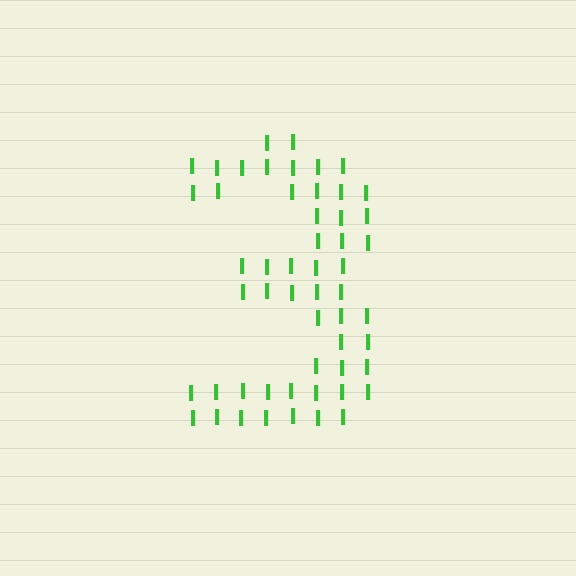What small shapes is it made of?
It is made of small letter I's.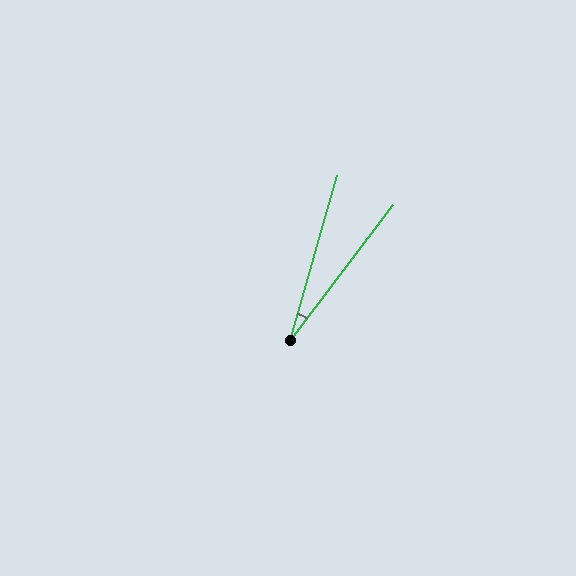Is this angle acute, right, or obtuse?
It is acute.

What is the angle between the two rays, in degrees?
Approximately 21 degrees.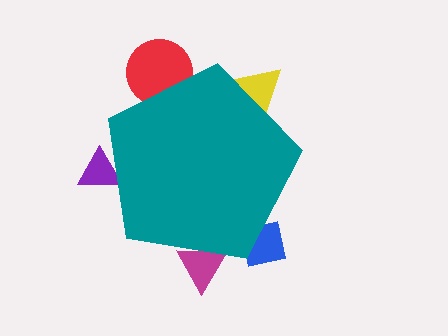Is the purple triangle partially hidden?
Yes, the purple triangle is partially hidden behind the teal pentagon.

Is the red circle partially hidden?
Yes, the red circle is partially hidden behind the teal pentagon.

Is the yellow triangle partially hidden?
Yes, the yellow triangle is partially hidden behind the teal pentagon.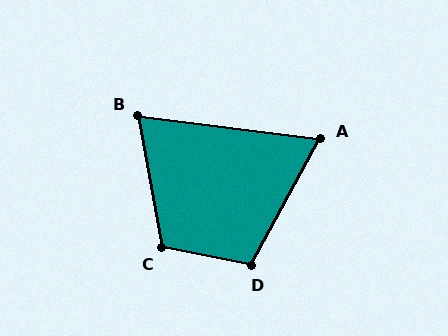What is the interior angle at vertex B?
Approximately 72 degrees (acute).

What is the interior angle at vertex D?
Approximately 108 degrees (obtuse).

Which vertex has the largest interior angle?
C, at approximately 112 degrees.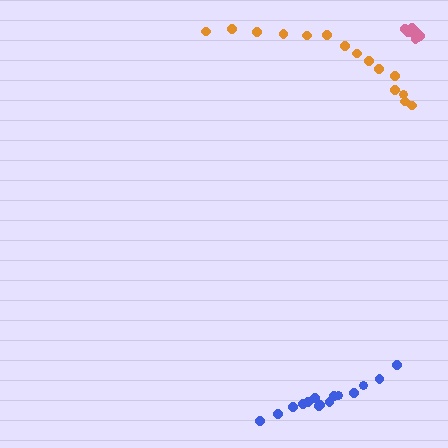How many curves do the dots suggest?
There are 3 distinct paths.